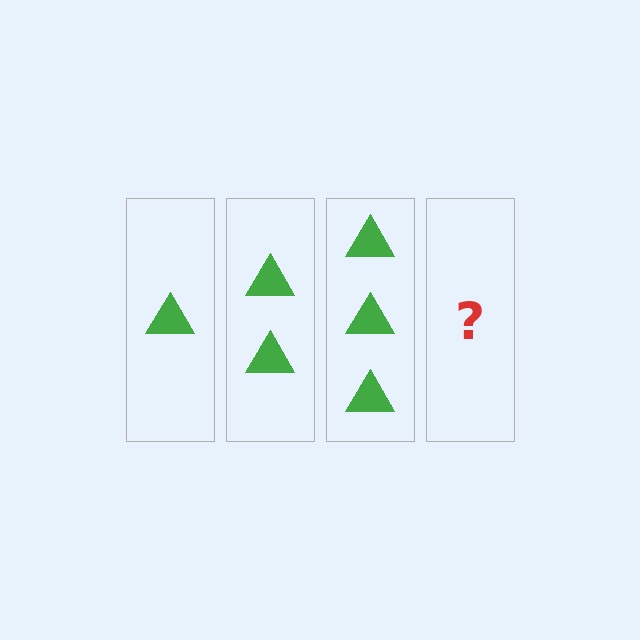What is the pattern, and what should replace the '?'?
The pattern is that each step adds one more triangle. The '?' should be 4 triangles.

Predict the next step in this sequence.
The next step is 4 triangles.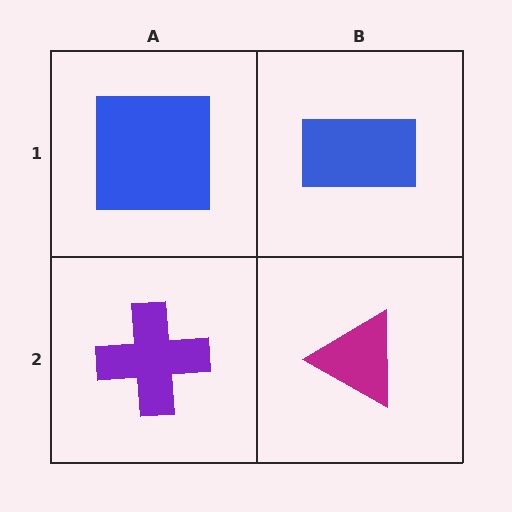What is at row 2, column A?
A purple cross.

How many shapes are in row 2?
2 shapes.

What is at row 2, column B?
A magenta triangle.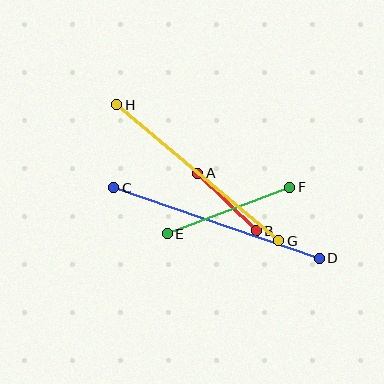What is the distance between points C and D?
The distance is approximately 217 pixels.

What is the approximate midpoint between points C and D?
The midpoint is at approximately (216, 223) pixels.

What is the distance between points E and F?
The distance is approximately 131 pixels.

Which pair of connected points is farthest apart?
Points C and D are farthest apart.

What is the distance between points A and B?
The distance is approximately 82 pixels.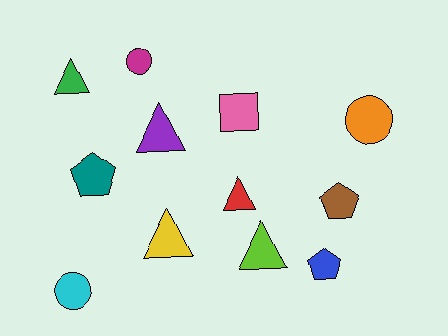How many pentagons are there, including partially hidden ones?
There are 3 pentagons.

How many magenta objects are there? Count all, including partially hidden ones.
There is 1 magenta object.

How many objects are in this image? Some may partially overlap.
There are 12 objects.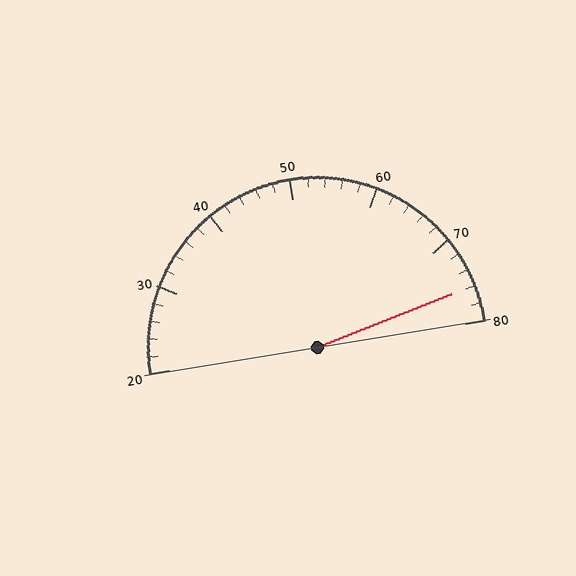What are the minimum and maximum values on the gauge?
The gauge ranges from 20 to 80.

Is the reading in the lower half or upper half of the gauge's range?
The reading is in the upper half of the range (20 to 80).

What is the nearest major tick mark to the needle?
The nearest major tick mark is 80.